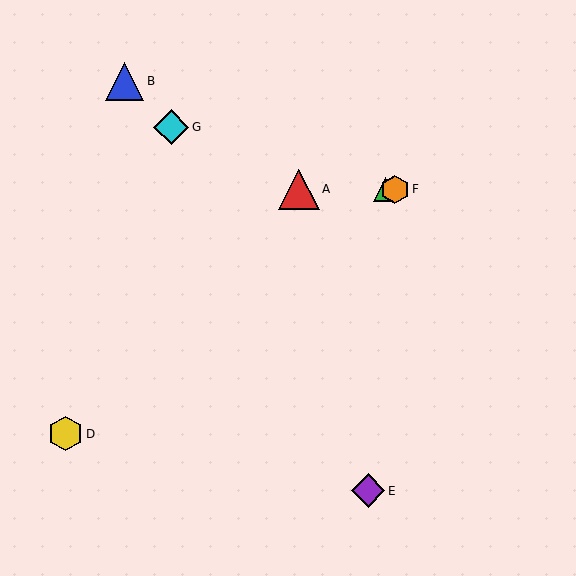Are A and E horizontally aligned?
No, A is at y≈189 and E is at y≈491.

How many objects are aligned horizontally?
3 objects (A, C, F) are aligned horizontally.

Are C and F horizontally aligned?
Yes, both are at y≈189.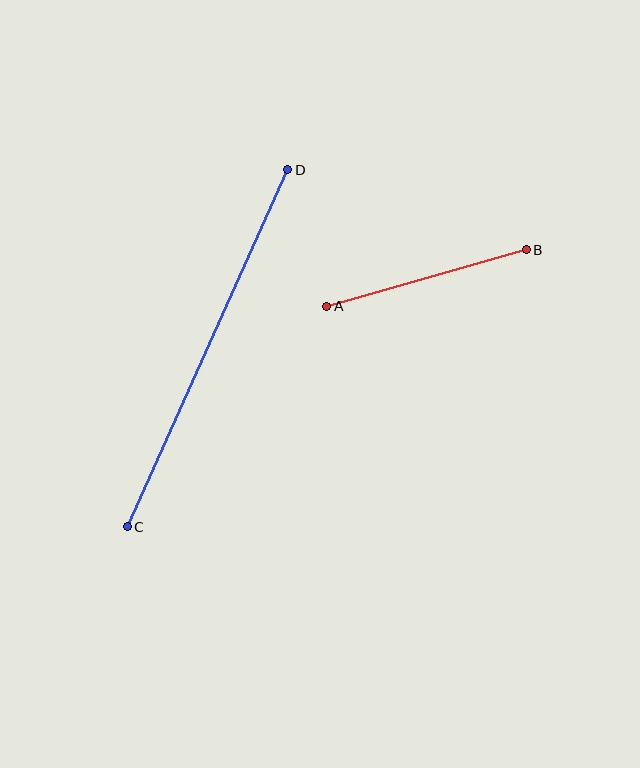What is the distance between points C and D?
The distance is approximately 392 pixels.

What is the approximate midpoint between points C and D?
The midpoint is at approximately (208, 348) pixels.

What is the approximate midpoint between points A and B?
The midpoint is at approximately (427, 278) pixels.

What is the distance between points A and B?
The distance is approximately 207 pixels.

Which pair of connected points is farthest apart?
Points C and D are farthest apart.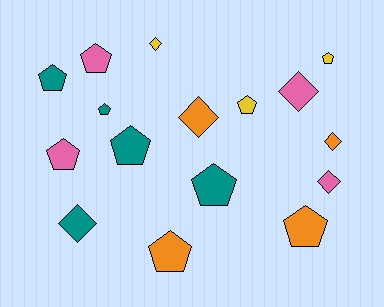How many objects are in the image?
There are 16 objects.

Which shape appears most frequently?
Pentagon, with 10 objects.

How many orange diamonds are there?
There are 2 orange diamonds.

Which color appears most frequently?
Teal, with 5 objects.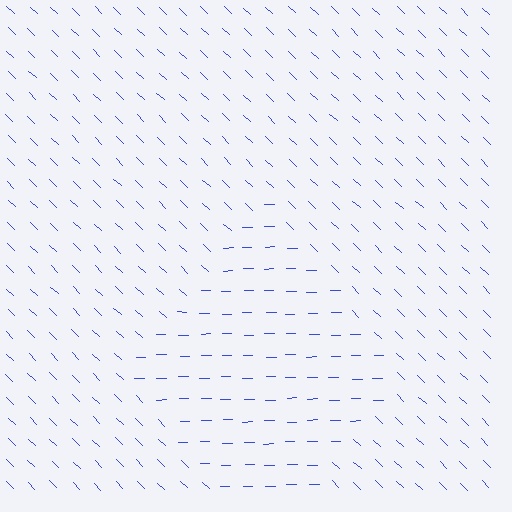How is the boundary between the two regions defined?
The boundary is defined purely by a change in line orientation (approximately 45 degrees difference). All lines are the same color and thickness.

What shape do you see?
I see a diamond.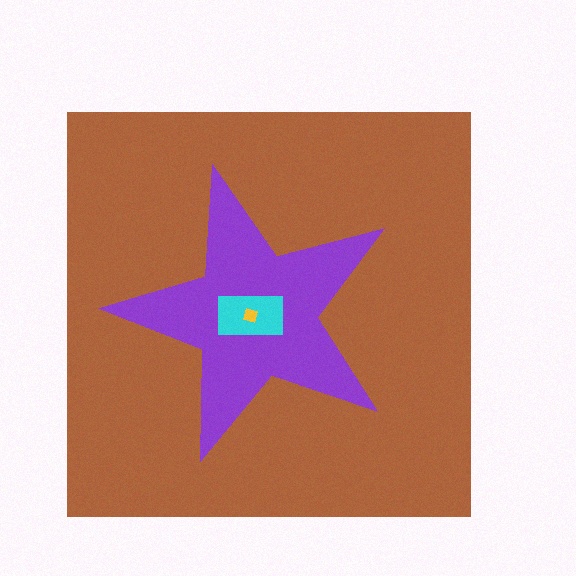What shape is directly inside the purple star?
The cyan rectangle.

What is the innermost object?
The yellow diamond.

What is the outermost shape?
The brown square.